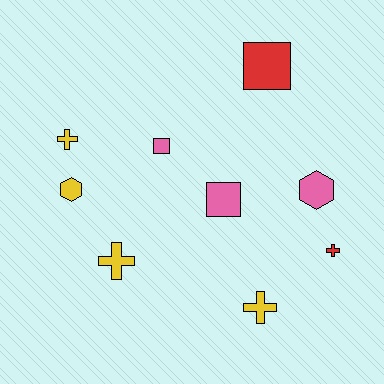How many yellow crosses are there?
There are 3 yellow crosses.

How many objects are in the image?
There are 9 objects.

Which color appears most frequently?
Yellow, with 4 objects.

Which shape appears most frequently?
Cross, with 4 objects.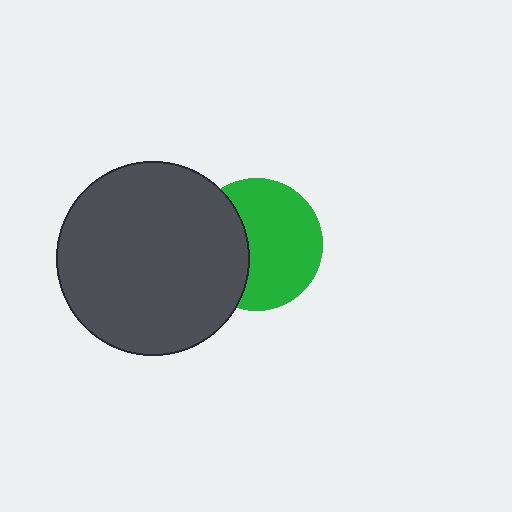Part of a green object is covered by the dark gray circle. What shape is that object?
It is a circle.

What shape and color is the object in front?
The object in front is a dark gray circle.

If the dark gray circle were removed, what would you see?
You would see the complete green circle.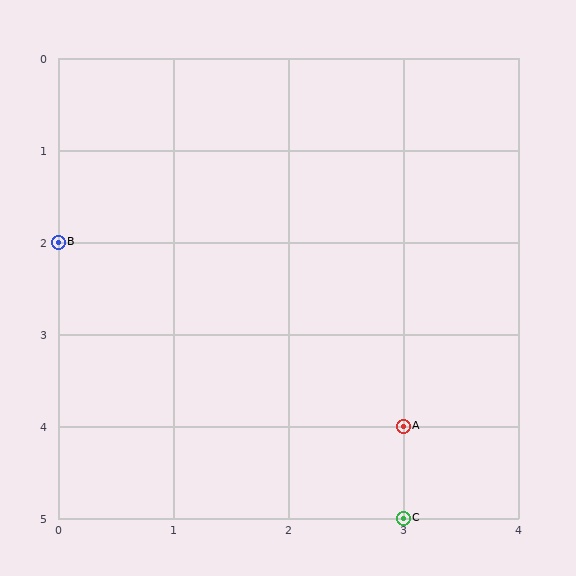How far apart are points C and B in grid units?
Points C and B are 3 columns and 3 rows apart (about 4.2 grid units diagonally).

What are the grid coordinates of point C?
Point C is at grid coordinates (3, 5).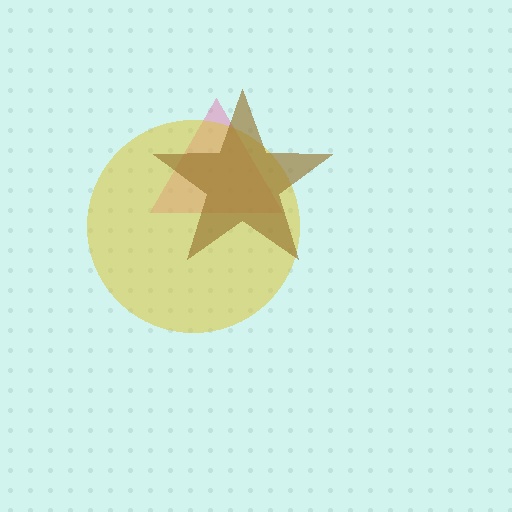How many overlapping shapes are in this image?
There are 3 overlapping shapes in the image.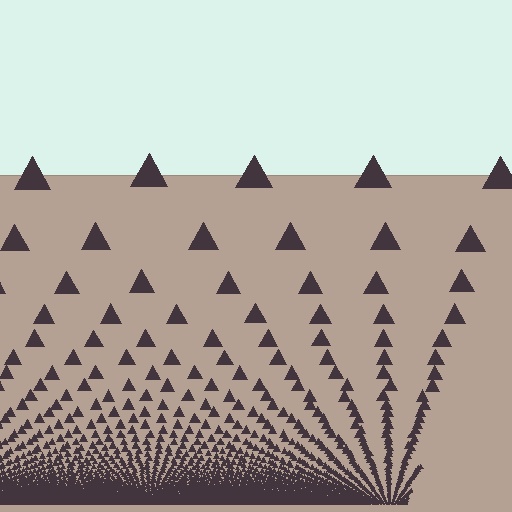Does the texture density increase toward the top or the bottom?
Density increases toward the bottom.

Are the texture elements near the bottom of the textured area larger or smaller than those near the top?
Smaller. The gradient is inverted — elements near the bottom are smaller and denser.